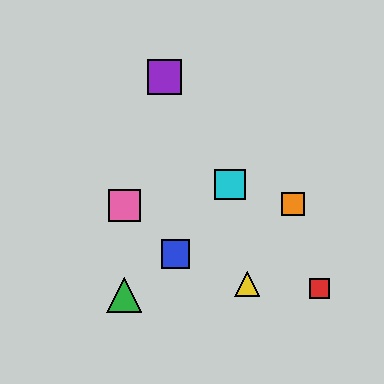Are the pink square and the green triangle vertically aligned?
Yes, both are at x≈124.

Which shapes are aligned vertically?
The green triangle, the pink square are aligned vertically.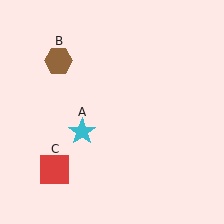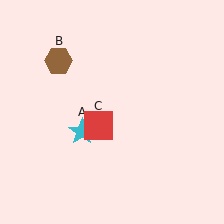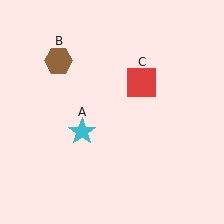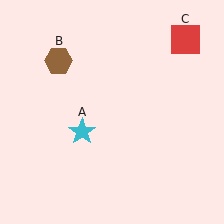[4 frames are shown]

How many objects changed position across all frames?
1 object changed position: red square (object C).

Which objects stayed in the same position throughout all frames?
Cyan star (object A) and brown hexagon (object B) remained stationary.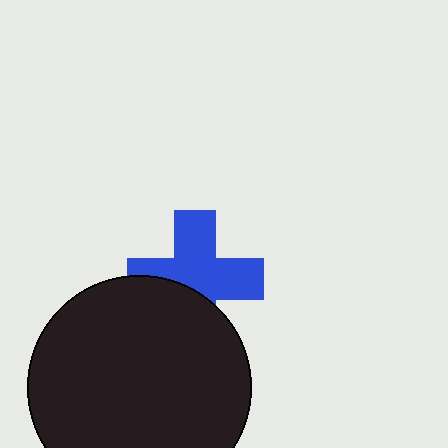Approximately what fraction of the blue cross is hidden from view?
Roughly 36% of the blue cross is hidden behind the black circle.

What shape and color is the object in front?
The object in front is a black circle.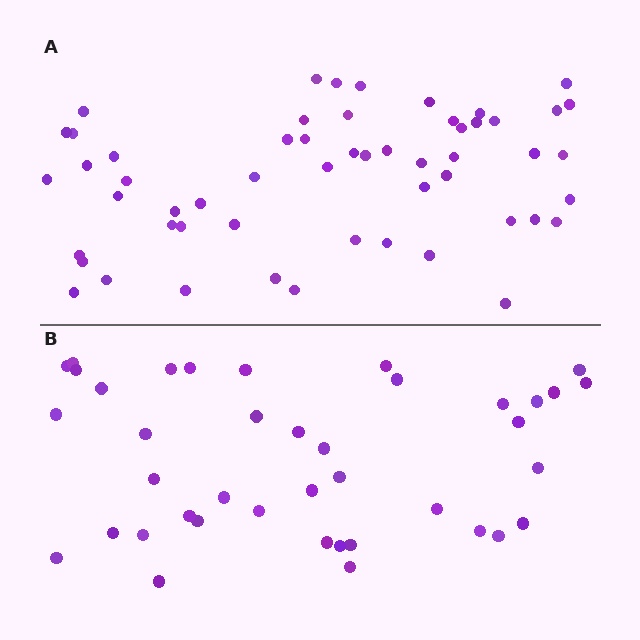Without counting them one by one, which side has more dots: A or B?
Region A (the top region) has more dots.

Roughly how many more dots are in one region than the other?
Region A has approximately 15 more dots than region B.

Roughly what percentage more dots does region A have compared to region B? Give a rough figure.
About 40% more.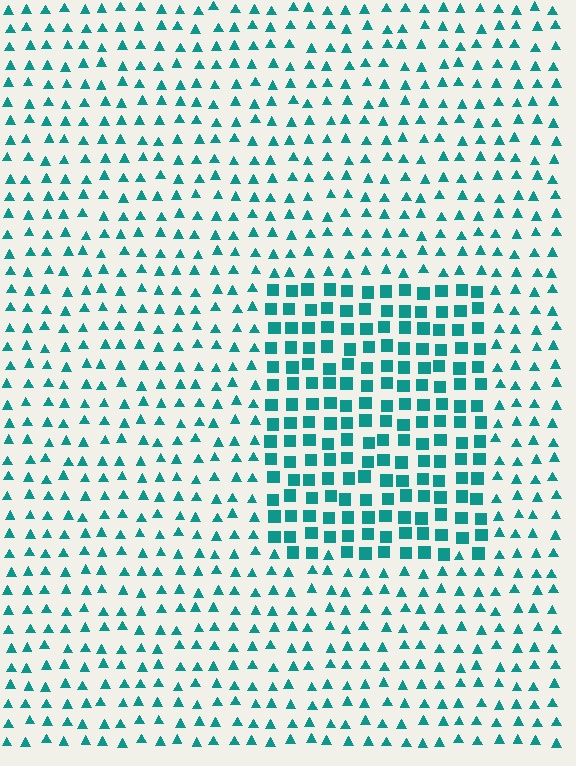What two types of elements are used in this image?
The image uses squares inside the rectangle region and triangles outside it.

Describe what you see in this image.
The image is filled with small teal elements arranged in a uniform grid. A rectangle-shaped region contains squares, while the surrounding area contains triangles. The boundary is defined purely by the change in element shape.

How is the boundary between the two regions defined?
The boundary is defined by a change in element shape: squares inside vs. triangles outside. All elements share the same color and spacing.